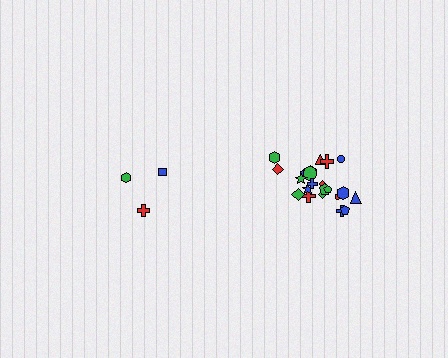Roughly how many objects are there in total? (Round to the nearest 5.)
Roughly 25 objects in total.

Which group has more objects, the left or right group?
The right group.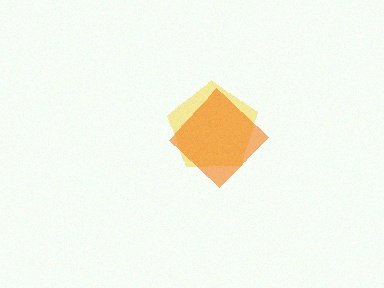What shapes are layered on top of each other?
The layered shapes are: a yellow pentagon, an orange diamond.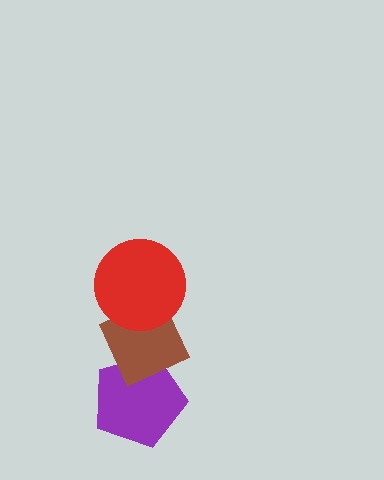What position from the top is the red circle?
The red circle is 1st from the top.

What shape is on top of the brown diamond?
The red circle is on top of the brown diamond.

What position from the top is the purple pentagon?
The purple pentagon is 3rd from the top.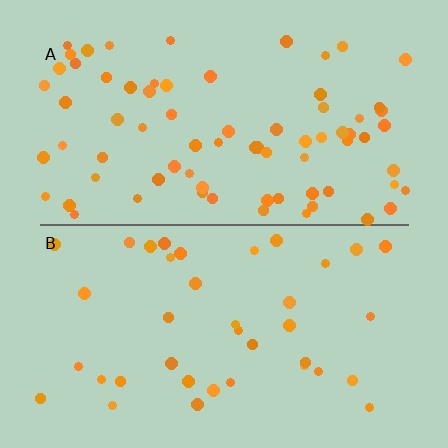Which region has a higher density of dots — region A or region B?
A (the top).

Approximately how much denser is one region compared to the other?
Approximately 1.9× — region A over region B.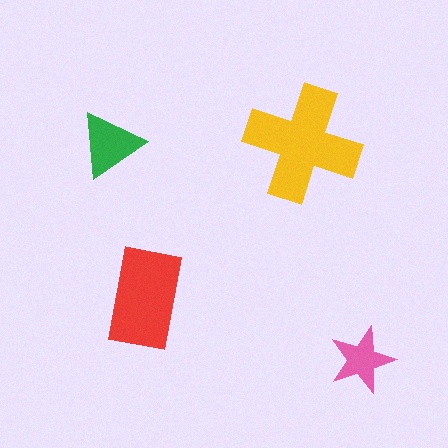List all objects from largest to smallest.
The yellow cross, the red rectangle, the green triangle, the pink star.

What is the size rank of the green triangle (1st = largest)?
3rd.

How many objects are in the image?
There are 4 objects in the image.